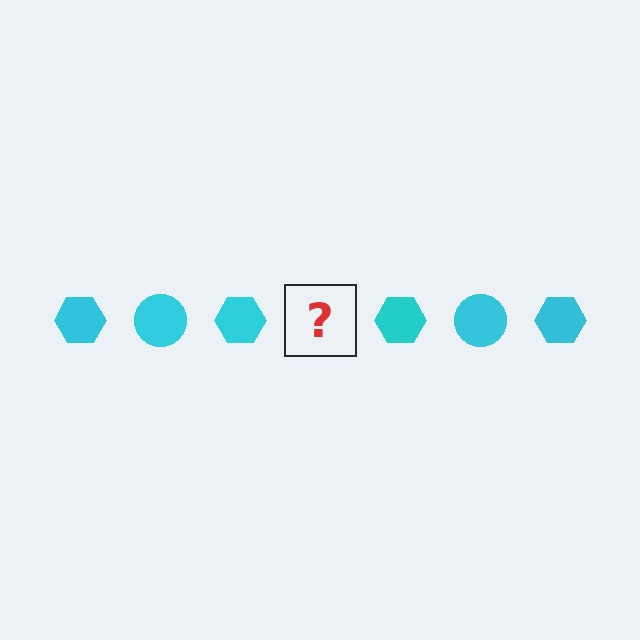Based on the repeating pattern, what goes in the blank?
The blank should be a cyan circle.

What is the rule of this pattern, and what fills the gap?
The rule is that the pattern cycles through hexagon, circle shapes in cyan. The gap should be filled with a cyan circle.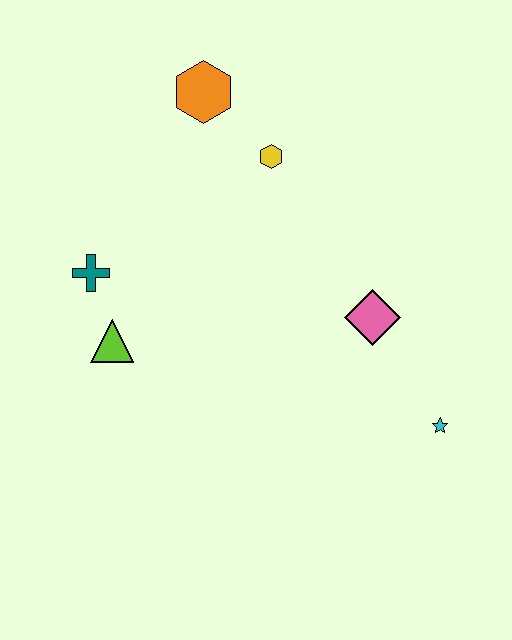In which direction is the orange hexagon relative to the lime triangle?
The orange hexagon is above the lime triangle.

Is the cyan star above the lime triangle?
No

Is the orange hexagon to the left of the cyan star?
Yes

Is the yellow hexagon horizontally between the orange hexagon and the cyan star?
Yes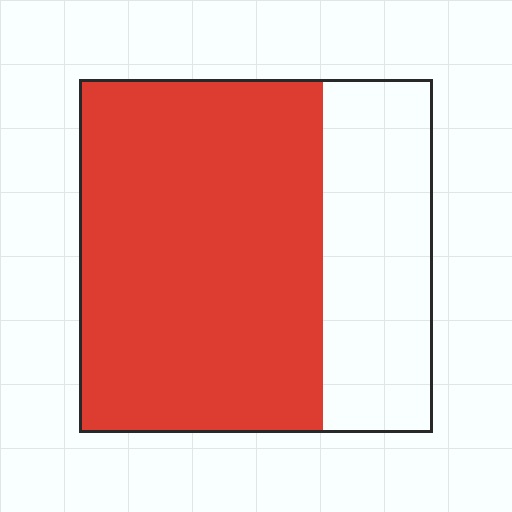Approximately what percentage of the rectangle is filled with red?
Approximately 70%.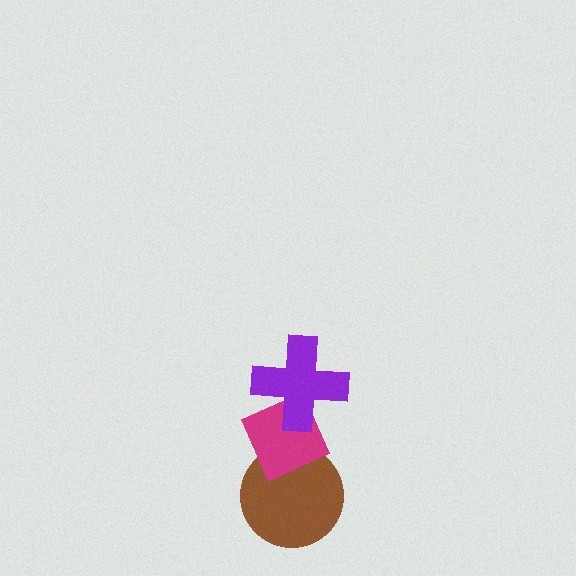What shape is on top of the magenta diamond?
The purple cross is on top of the magenta diamond.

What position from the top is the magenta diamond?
The magenta diamond is 2nd from the top.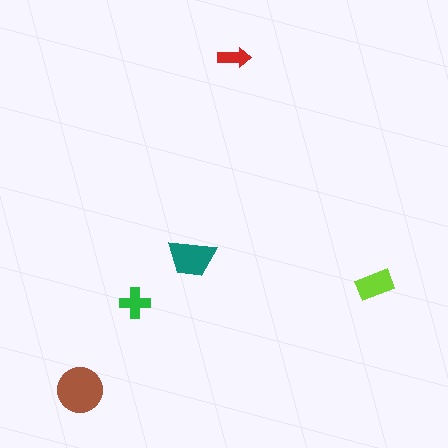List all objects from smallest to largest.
The red arrow, the green cross, the lime rectangle, the teal trapezoid, the brown circle.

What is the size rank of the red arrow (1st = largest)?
5th.